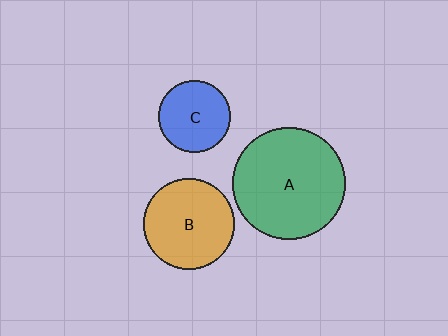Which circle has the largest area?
Circle A (green).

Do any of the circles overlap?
No, none of the circles overlap.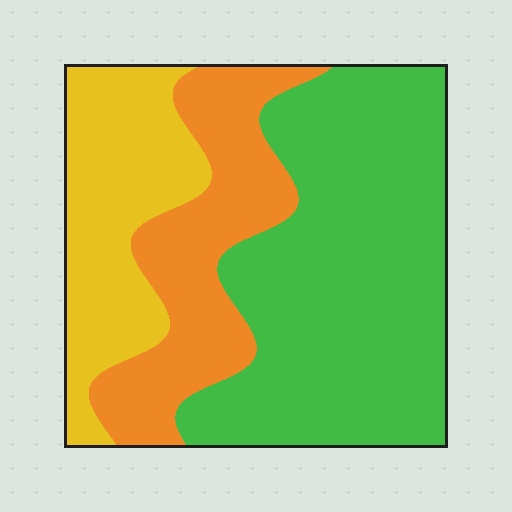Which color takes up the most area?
Green, at roughly 50%.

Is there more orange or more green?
Green.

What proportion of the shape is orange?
Orange covers around 25% of the shape.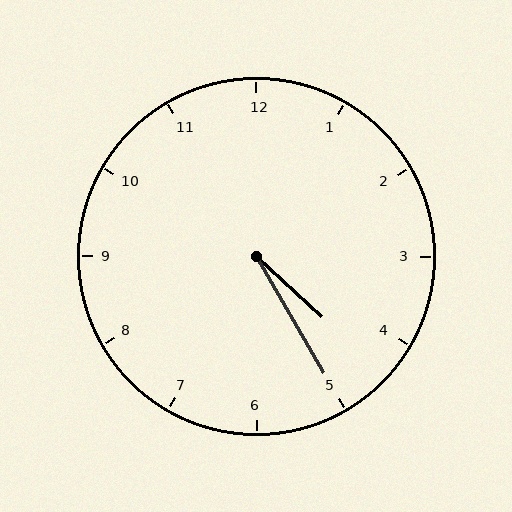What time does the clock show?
4:25.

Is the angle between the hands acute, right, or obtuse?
It is acute.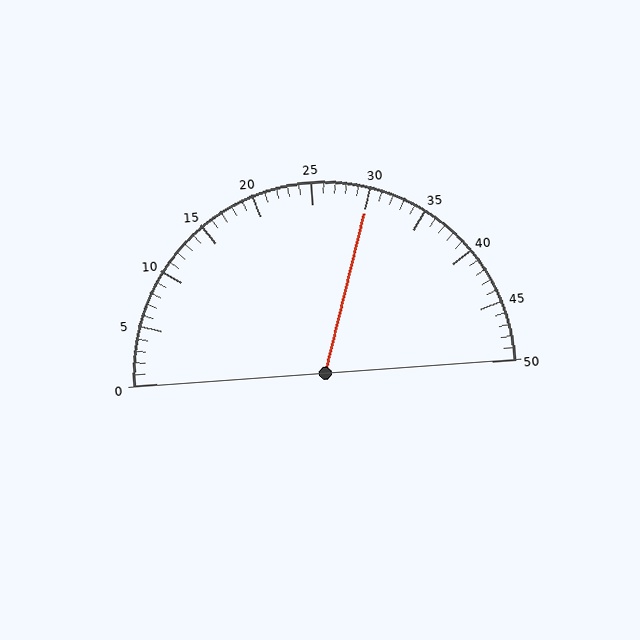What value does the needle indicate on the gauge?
The needle indicates approximately 30.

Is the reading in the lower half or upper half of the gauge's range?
The reading is in the upper half of the range (0 to 50).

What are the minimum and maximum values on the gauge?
The gauge ranges from 0 to 50.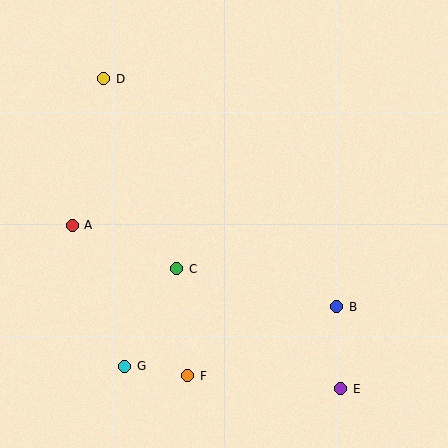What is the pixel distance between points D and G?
The distance between D and G is 289 pixels.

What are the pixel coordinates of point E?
Point E is at (341, 389).